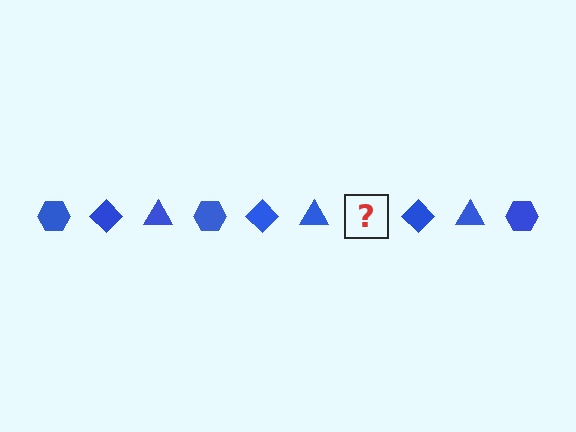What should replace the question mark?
The question mark should be replaced with a blue hexagon.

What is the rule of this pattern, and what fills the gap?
The rule is that the pattern cycles through hexagon, diamond, triangle shapes in blue. The gap should be filled with a blue hexagon.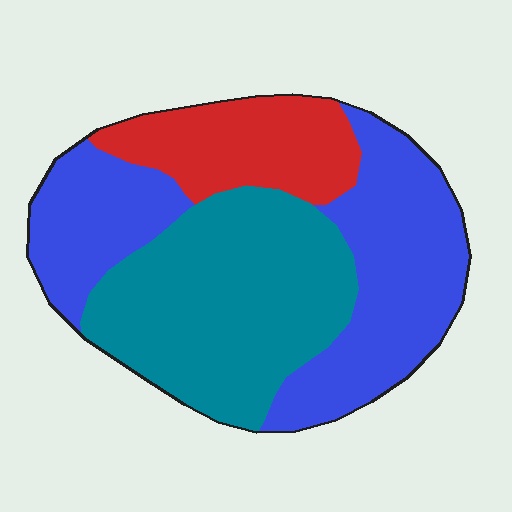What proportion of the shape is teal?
Teal takes up about two fifths (2/5) of the shape.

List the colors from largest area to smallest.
From largest to smallest: blue, teal, red.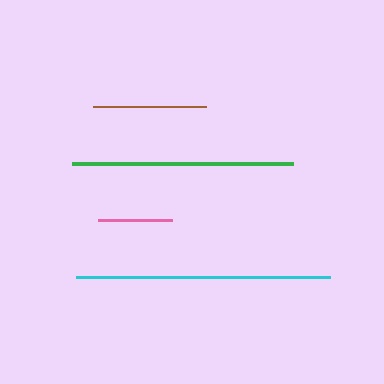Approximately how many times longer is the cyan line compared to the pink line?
The cyan line is approximately 3.4 times the length of the pink line.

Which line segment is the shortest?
The pink line is the shortest at approximately 74 pixels.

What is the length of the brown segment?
The brown segment is approximately 113 pixels long.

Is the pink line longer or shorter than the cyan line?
The cyan line is longer than the pink line.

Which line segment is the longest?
The cyan line is the longest at approximately 254 pixels.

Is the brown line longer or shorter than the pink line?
The brown line is longer than the pink line.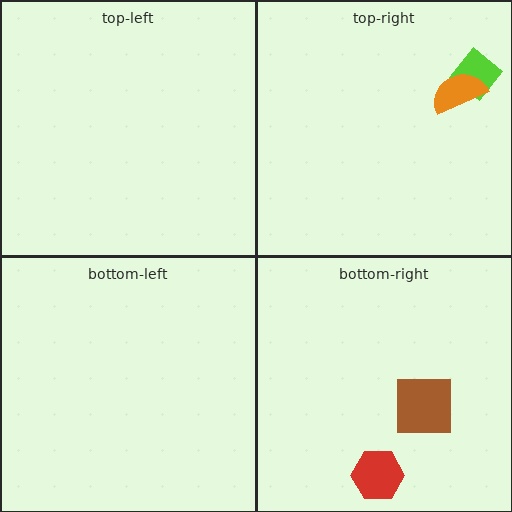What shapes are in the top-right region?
The lime diamond, the orange semicircle.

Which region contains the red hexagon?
The bottom-right region.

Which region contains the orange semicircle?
The top-right region.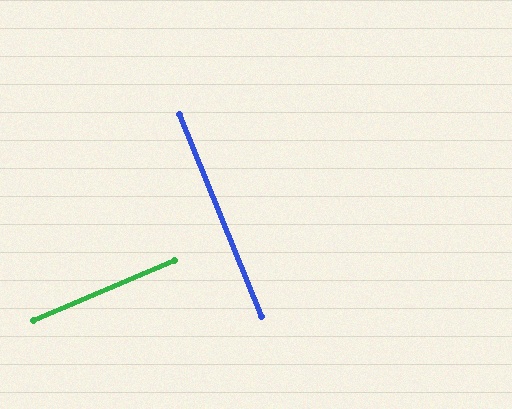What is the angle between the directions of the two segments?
Approximately 89 degrees.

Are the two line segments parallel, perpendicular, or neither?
Perpendicular — they meet at approximately 89°.